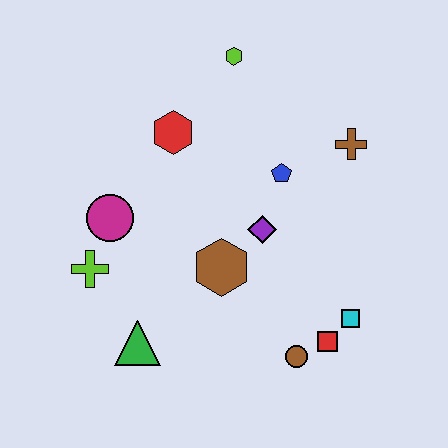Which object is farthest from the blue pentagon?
The green triangle is farthest from the blue pentagon.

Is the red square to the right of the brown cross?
No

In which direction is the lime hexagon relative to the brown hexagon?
The lime hexagon is above the brown hexagon.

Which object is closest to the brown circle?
The red square is closest to the brown circle.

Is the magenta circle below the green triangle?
No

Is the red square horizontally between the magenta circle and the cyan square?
Yes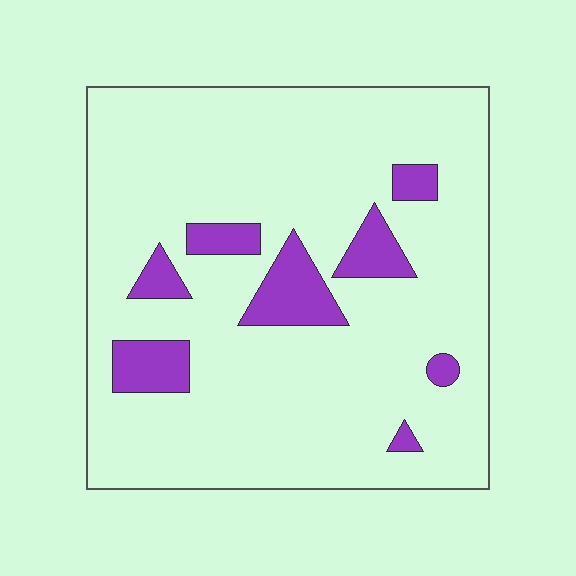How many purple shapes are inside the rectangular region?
8.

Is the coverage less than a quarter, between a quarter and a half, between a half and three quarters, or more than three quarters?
Less than a quarter.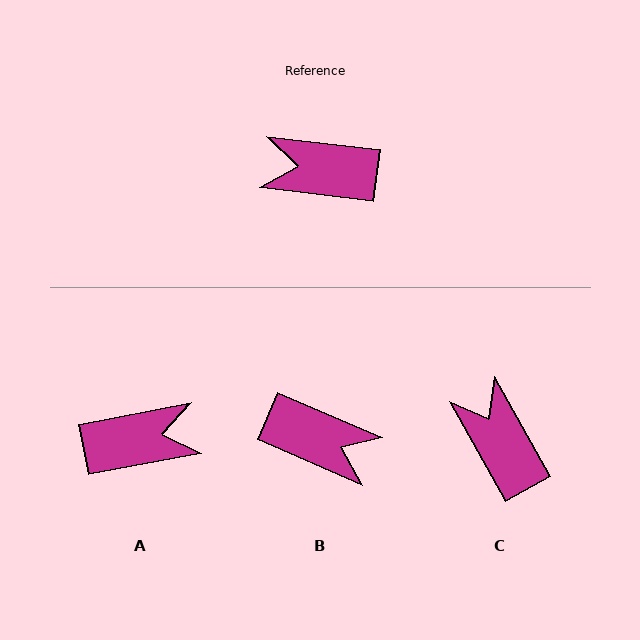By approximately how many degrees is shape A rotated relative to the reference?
Approximately 162 degrees clockwise.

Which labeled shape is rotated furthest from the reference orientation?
B, about 163 degrees away.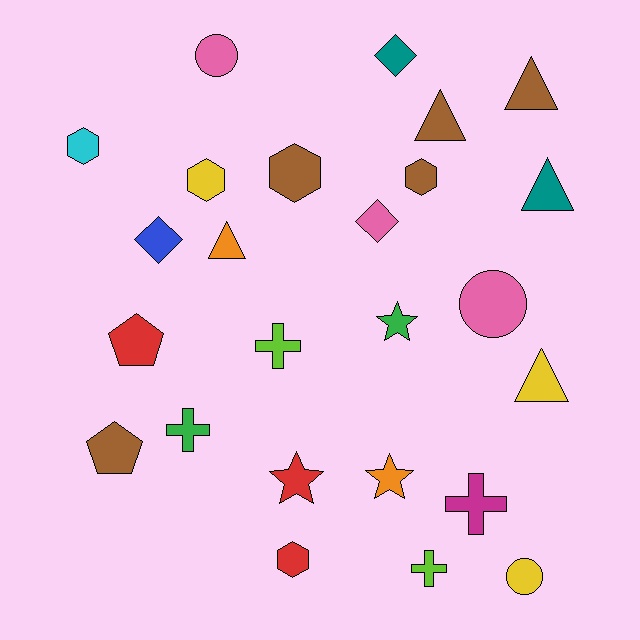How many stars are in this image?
There are 3 stars.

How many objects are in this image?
There are 25 objects.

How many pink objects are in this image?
There are 3 pink objects.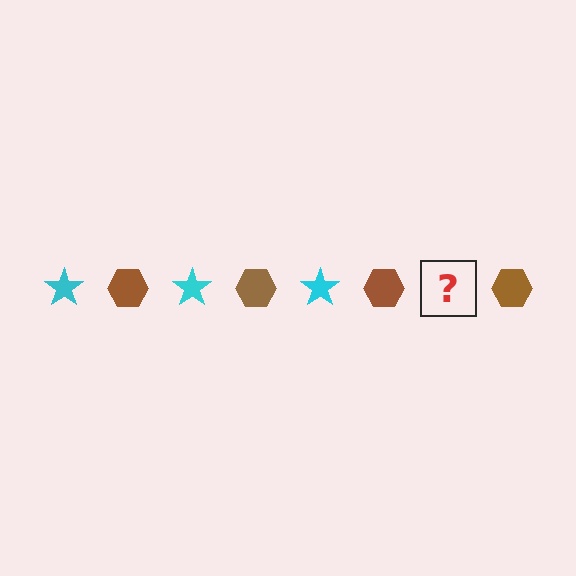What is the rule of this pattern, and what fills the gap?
The rule is that the pattern alternates between cyan star and brown hexagon. The gap should be filled with a cyan star.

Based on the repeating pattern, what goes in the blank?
The blank should be a cyan star.